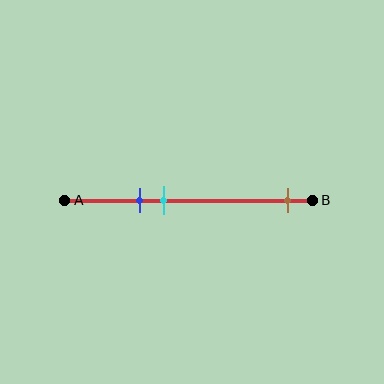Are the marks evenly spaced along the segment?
No, the marks are not evenly spaced.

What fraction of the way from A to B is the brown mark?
The brown mark is approximately 90% (0.9) of the way from A to B.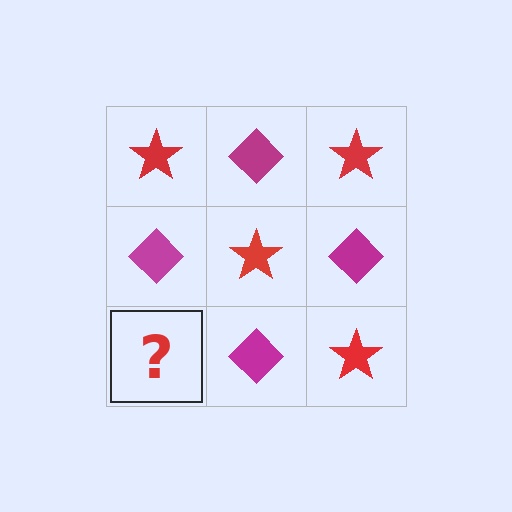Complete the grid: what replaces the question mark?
The question mark should be replaced with a red star.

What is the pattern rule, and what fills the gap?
The rule is that it alternates red star and magenta diamond in a checkerboard pattern. The gap should be filled with a red star.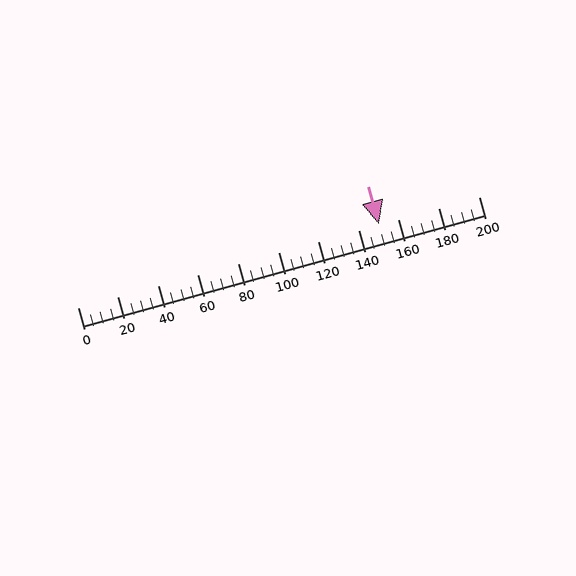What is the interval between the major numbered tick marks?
The major tick marks are spaced 20 units apart.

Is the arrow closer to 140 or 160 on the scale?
The arrow is closer to 160.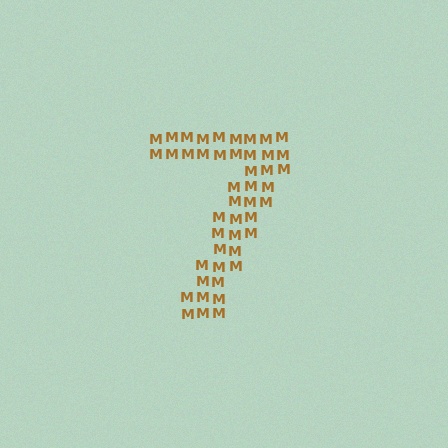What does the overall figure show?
The overall figure shows the digit 7.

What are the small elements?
The small elements are letter M's.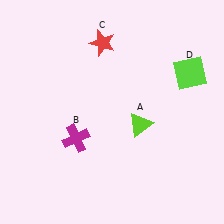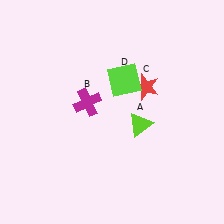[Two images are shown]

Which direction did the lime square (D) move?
The lime square (D) moved left.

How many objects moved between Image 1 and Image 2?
3 objects moved between the two images.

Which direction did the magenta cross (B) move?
The magenta cross (B) moved up.